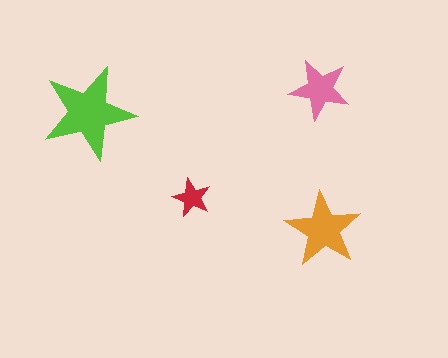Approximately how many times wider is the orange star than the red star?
About 2 times wider.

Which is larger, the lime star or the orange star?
The lime one.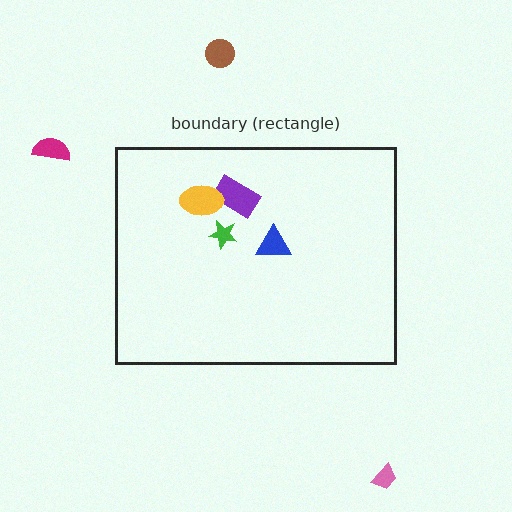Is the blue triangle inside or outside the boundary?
Inside.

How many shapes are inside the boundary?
4 inside, 3 outside.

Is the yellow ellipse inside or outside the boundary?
Inside.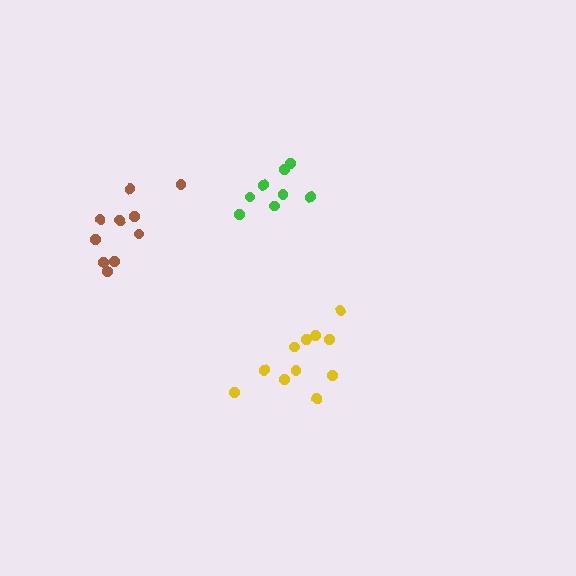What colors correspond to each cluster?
The clusters are colored: yellow, green, brown.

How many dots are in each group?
Group 1: 11 dots, Group 2: 8 dots, Group 3: 10 dots (29 total).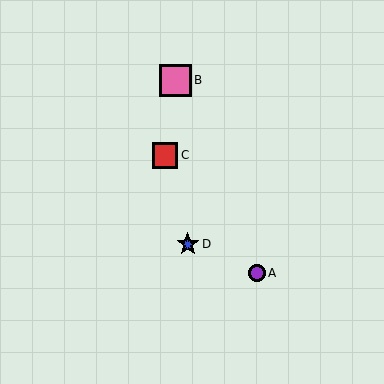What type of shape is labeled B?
Shape B is a pink square.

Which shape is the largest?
The pink square (labeled B) is the largest.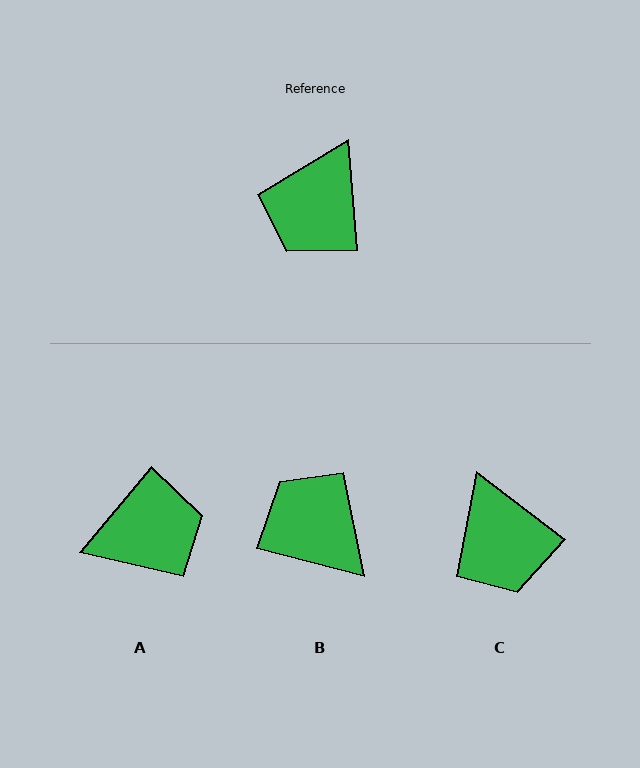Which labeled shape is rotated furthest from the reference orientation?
A, about 136 degrees away.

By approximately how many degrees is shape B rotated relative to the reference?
Approximately 109 degrees clockwise.